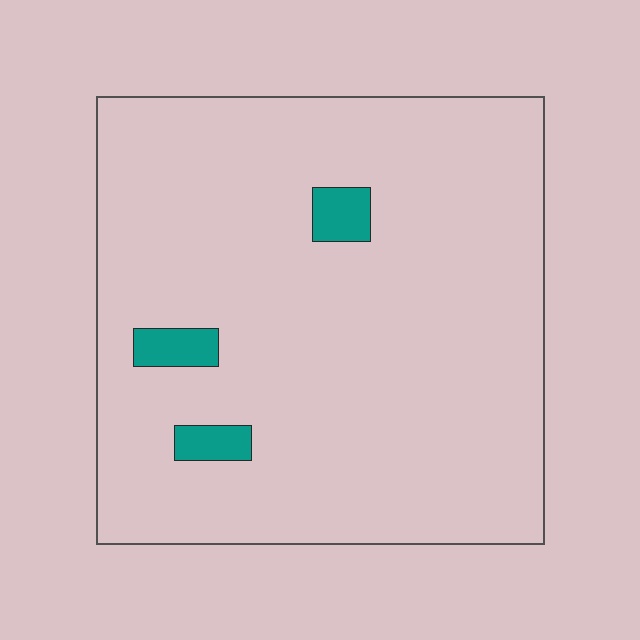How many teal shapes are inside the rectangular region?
3.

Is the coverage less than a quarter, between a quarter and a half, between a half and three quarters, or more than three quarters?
Less than a quarter.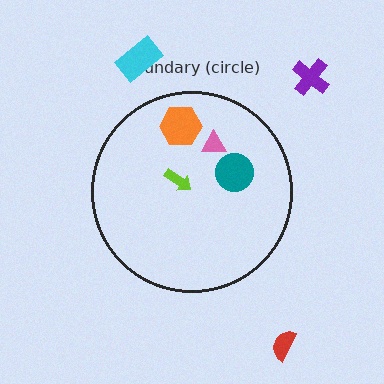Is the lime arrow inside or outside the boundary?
Inside.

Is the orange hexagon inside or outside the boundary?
Inside.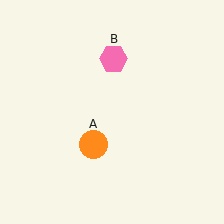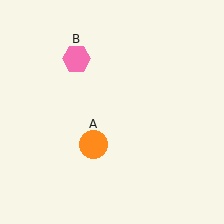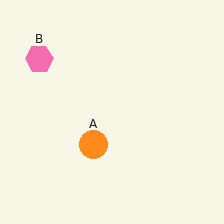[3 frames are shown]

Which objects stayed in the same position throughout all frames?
Orange circle (object A) remained stationary.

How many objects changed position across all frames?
1 object changed position: pink hexagon (object B).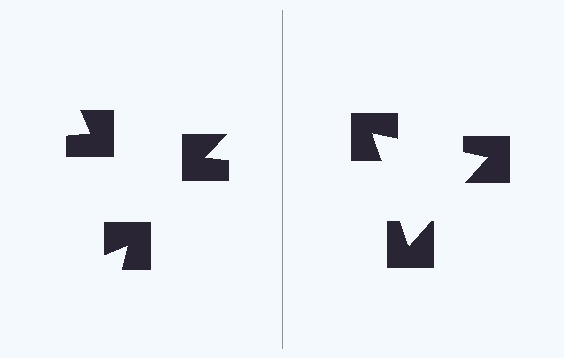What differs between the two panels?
The notched squares are positioned identically on both sides; only the wedge orientations differ. On the right they align to a triangle; on the left they are misaligned.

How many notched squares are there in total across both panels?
6 — 3 on each side.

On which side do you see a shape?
An illusory triangle appears on the right side. On the left side the wedge cuts are rotated, so no coherent shape forms.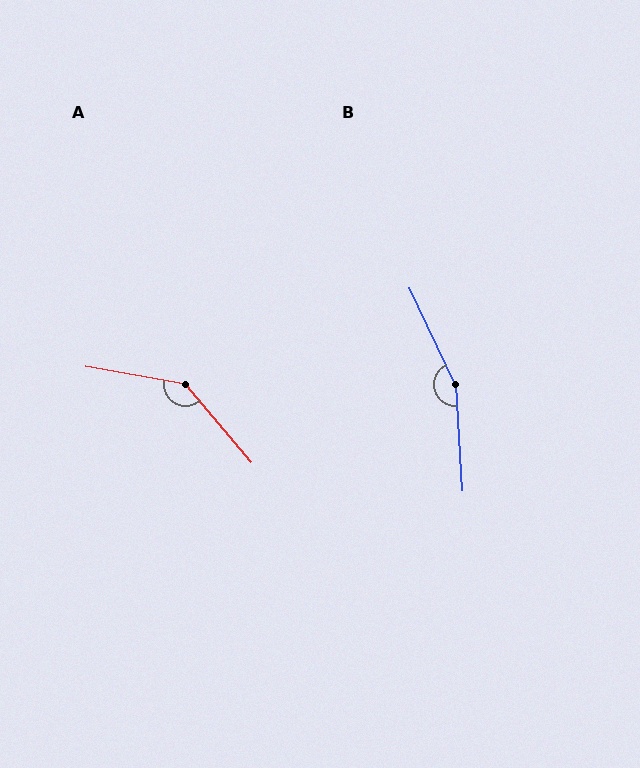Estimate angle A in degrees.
Approximately 140 degrees.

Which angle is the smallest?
A, at approximately 140 degrees.